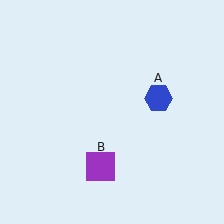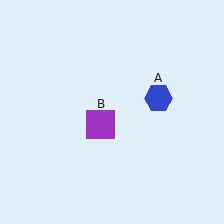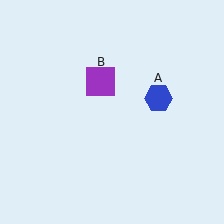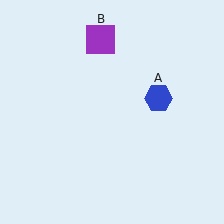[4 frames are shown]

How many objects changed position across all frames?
1 object changed position: purple square (object B).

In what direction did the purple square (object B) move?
The purple square (object B) moved up.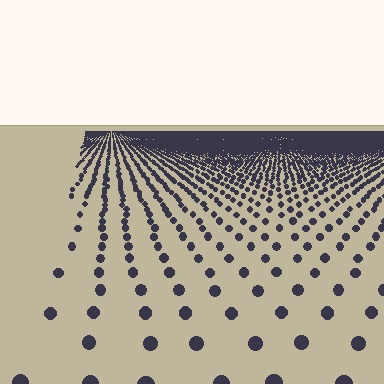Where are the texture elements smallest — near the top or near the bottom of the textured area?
Near the top.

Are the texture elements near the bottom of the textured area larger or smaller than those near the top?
Larger. Near the bottom, elements are closer to the viewer and appear at a bigger on-screen size.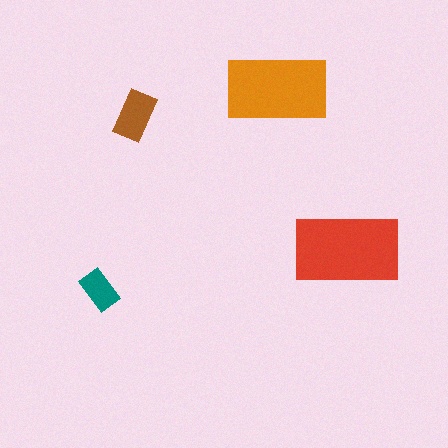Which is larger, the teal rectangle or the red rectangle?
The red one.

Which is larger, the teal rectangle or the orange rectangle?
The orange one.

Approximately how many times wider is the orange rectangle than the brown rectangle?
About 2 times wider.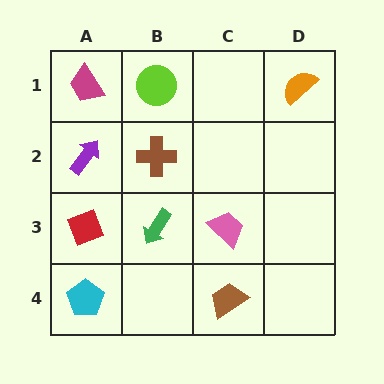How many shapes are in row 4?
2 shapes.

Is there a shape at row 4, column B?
No, that cell is empty.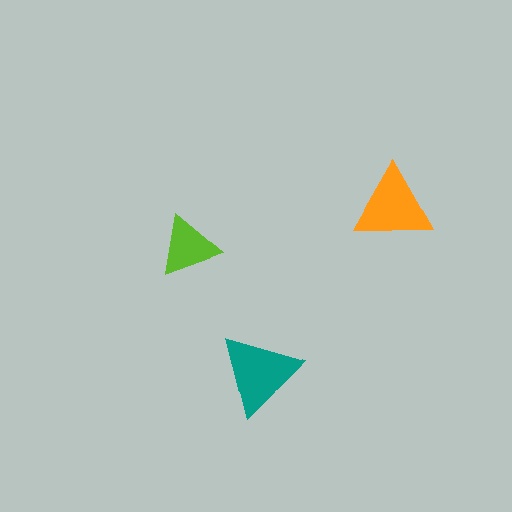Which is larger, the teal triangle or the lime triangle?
The teal one.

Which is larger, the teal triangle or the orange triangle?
The teal one.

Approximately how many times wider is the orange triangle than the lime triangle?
About 1.5 times wider.